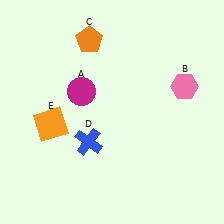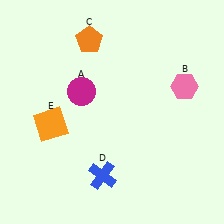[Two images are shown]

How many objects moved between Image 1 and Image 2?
1 object moved between the two images.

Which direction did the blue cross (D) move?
The blue cross (D) moved down.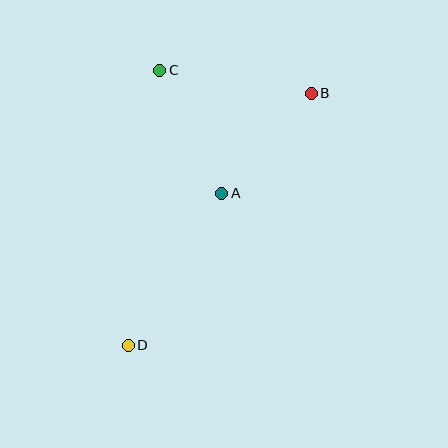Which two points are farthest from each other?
Points B and D are farthest from each other.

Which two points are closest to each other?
Points A and B are closest to each other.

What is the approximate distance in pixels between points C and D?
The distance between C and D is approximately 277 pixels.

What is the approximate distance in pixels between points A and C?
The distance between A and C is approximately 138 pixels.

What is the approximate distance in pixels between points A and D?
The distance between A and D is approximately 179 pixels.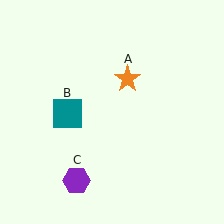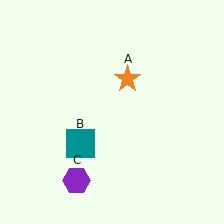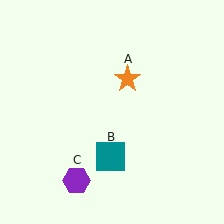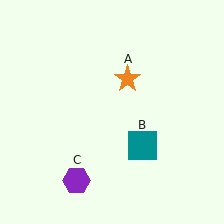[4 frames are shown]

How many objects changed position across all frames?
1 object changed position: teal square (object B).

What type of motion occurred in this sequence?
The teal square (object B) rotated counterclockwise around the center of the scene.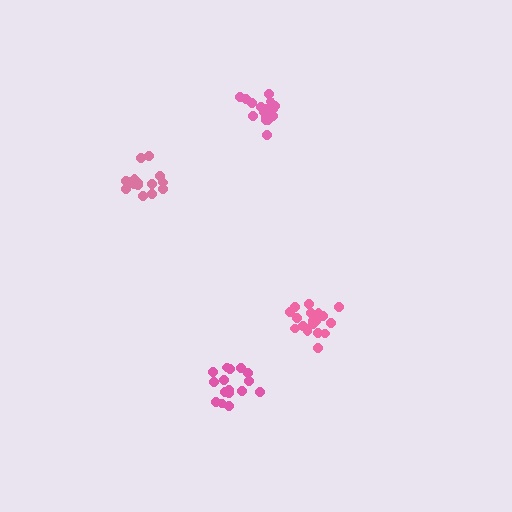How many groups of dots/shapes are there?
There are 4 groups.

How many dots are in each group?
Group 1: 18 dots, Group 2: 15 dots, Group 3: 17 dots, Group 4: 16 dots (66 total).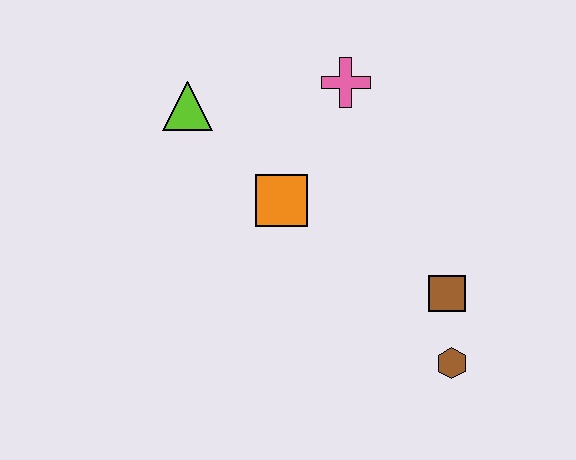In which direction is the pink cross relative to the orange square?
The pink cross is above the orange square.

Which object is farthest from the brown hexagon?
The lime triangle is farthest from the brown hexagon.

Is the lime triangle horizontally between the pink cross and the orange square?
No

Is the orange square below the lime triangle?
Yes